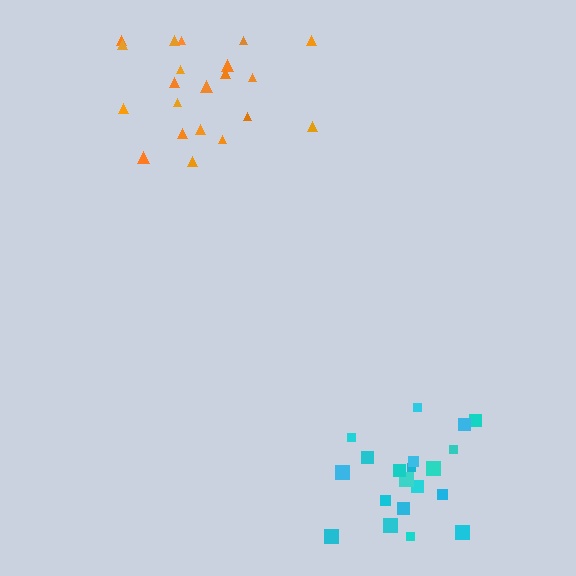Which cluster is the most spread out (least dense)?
Orange.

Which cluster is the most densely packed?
Cyan.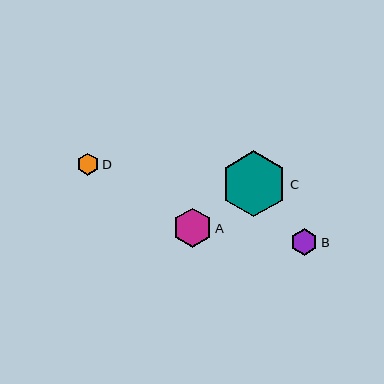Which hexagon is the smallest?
Hexagon D is the smallest with a size of approximately 22 pixels.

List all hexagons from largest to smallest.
From largest to smallest: C, A, B, D.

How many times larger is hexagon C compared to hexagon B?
Hexagon C is approximately 2.5 times the size of hexagon B.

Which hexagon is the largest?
Hexagon C is the largest with a size of approximately 66 pixels.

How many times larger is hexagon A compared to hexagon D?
Hexagon A is approximately 1.8 times the size of hexagon D.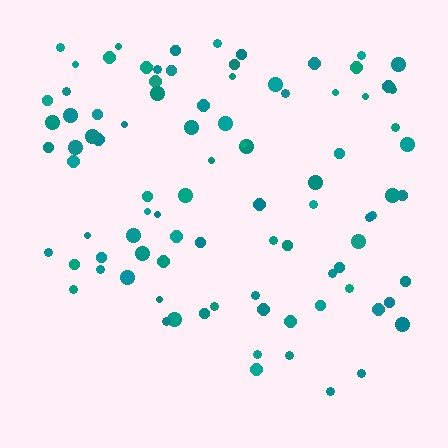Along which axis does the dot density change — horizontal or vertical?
Vertical.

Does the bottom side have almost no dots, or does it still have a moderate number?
Still a moderate number, just noticeably fewer than the top.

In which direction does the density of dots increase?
From bottom to top, with the top side densest.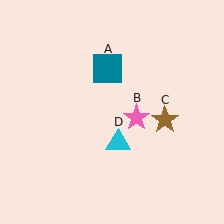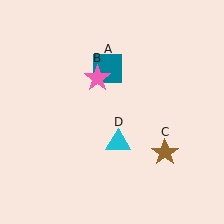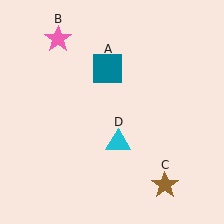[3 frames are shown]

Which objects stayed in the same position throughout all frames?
Teal square (object A) and cyan triangle (object D) remained stationary.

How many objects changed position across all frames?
2 objects changed position: pink star (object B), brown star (object C).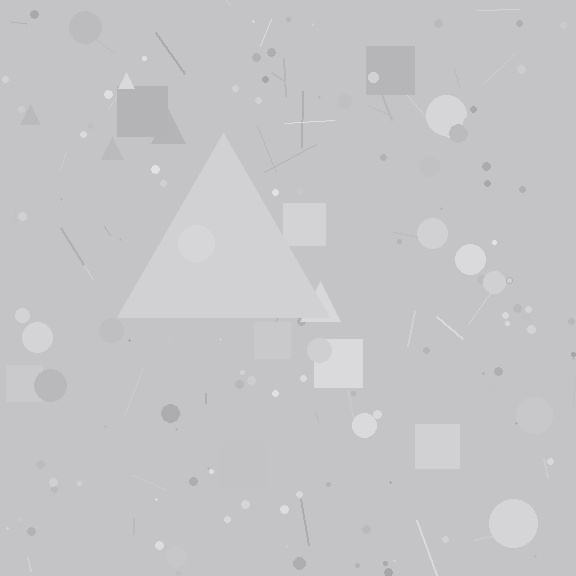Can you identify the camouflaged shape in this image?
The camouflaged shape is a triangle.